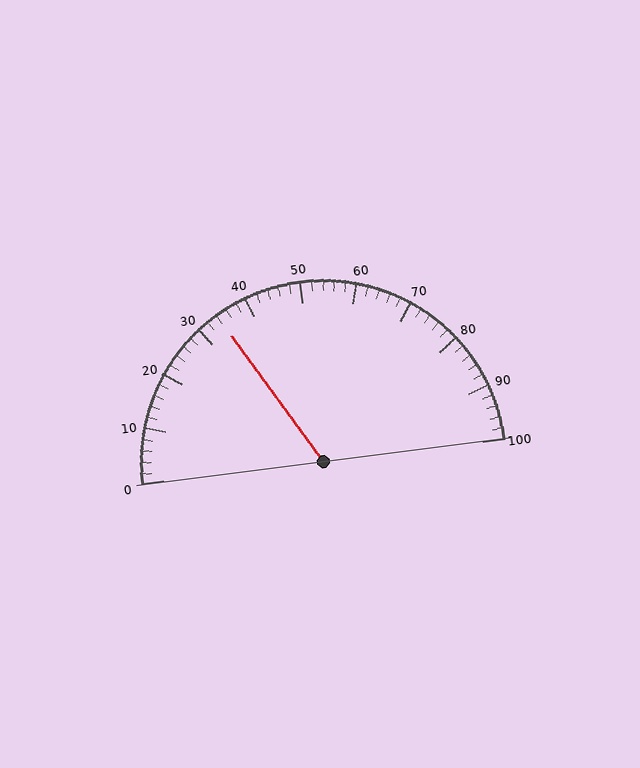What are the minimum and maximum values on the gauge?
The gauge ranges from 0 to 100.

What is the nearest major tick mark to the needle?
The nearest major tick mark is 30.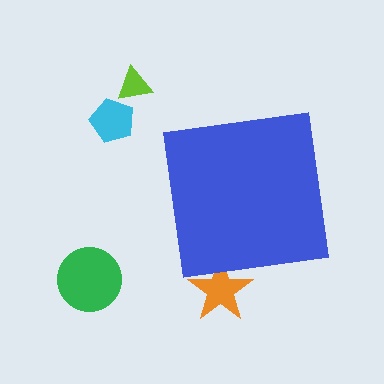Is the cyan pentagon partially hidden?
No, the cyan pentagon is fully visible.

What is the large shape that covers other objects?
A blue square.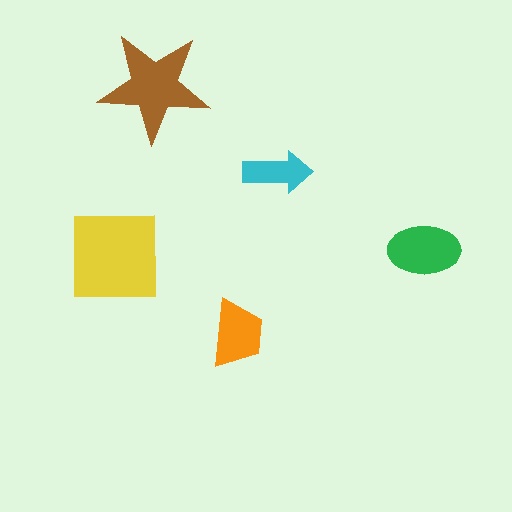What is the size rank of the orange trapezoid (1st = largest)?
4th.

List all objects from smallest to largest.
The cyan arrow, the orange trapezoid, the green ellipse, the brown star, the yellow square.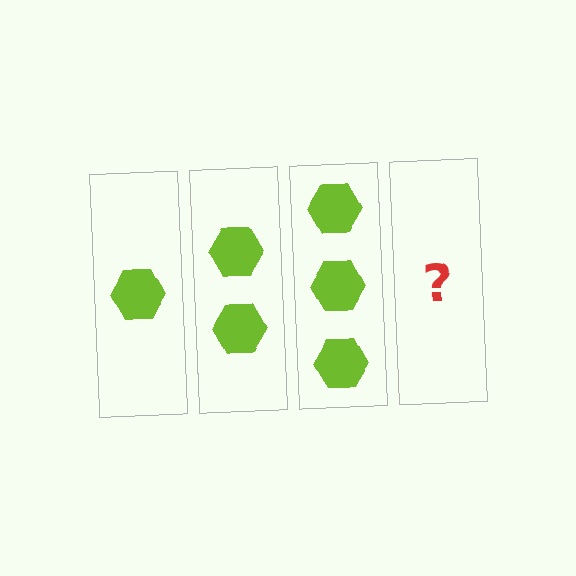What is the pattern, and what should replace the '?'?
The pattern is that each step adds one more hexagon. The '?' should be 4 hexagons.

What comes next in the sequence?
The next element should be 4 hexagons.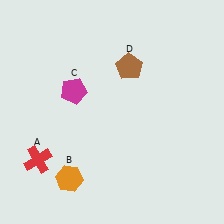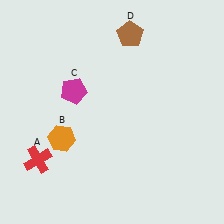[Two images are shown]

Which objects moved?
The objects that moved are: the orange hexagon (B), the brown pentagon (D).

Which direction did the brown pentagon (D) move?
The brown pentagon (D) moved up.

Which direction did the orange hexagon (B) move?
The orange hexagon (B) moved up.